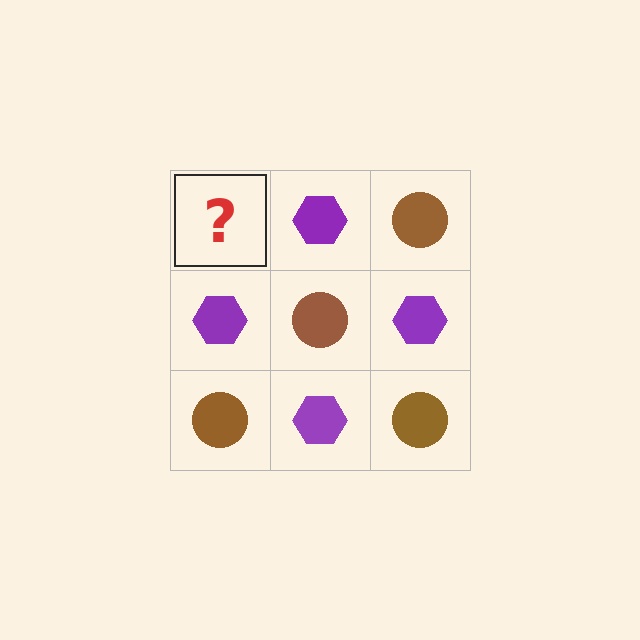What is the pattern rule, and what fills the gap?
The rule is that it alternates brown circle and purple hexagon in a checkerboard pattern. The gap should be filled with a brown circle.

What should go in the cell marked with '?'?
The missing cell should contain a brown circle.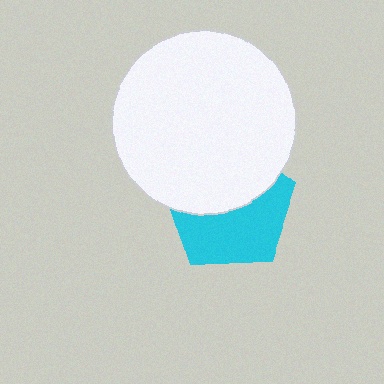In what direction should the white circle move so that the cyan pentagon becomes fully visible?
The white circle should move up. That is the shortest direction to clear the overlap and leave the cyan pentagon fully visible.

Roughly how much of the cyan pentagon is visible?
About half of it is visible (roughly 52%).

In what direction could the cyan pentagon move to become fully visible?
The cyan pentagon could move down. That would shift it out from behind the white circle entirely.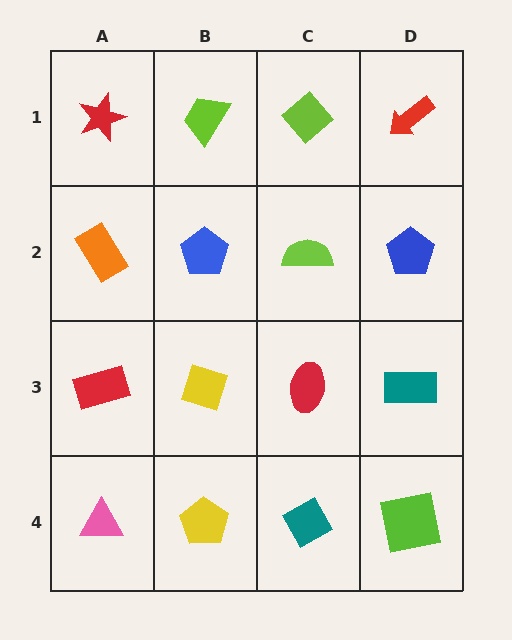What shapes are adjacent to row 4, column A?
A red rectangle (row 3, column A), a yellow pentagon (row 4, column B).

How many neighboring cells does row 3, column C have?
4.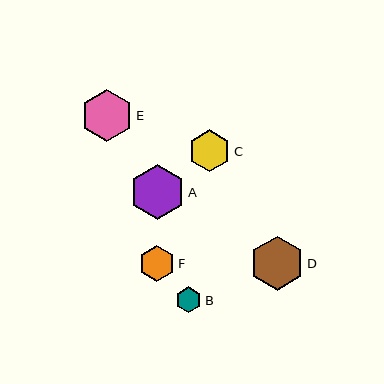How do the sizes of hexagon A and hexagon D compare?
Hexagon A and hexagon D are approximately the same size.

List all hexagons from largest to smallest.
From largest to smallest: A, D, E, C, F, B.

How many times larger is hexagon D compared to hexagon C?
Hexagon D is approximately 1.3 times the size of hexagon C.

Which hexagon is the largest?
Hexagon A is the largest with a size of approximately 55 pixels.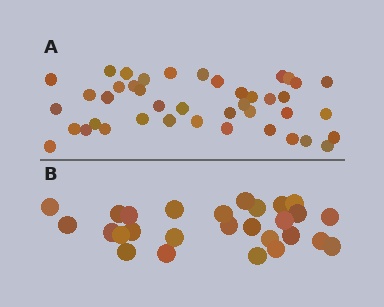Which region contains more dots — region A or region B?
Region A (the top region) has more dots.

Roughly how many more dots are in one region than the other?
Region A has approximately 15 more dots than region B.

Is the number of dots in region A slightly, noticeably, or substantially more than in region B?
Region A has substantially more. The ratio is roughly 1.6 to 1.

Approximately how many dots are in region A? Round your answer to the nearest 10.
About 40 dots. (The exact count is 42, which rounds to 40.)